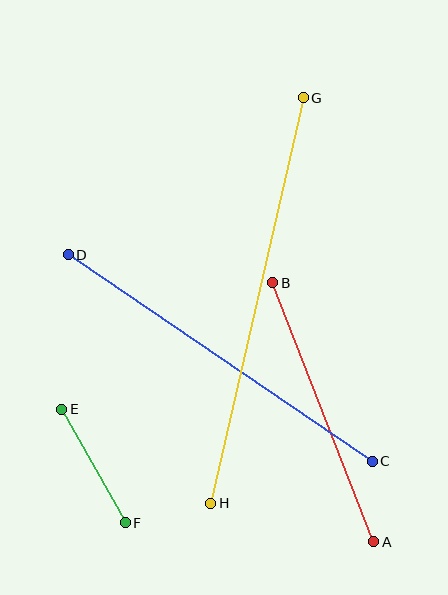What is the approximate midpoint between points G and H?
The midpoint is at approximately (257, 300) pixels.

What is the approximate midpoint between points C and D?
The midpoint is at approximately (220, 358) pixels.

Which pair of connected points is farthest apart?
Points G and H are farthest apart.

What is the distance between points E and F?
The distance is approximately 130 pixels.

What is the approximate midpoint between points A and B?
The midpoint is at approximately (323, 412) pixels.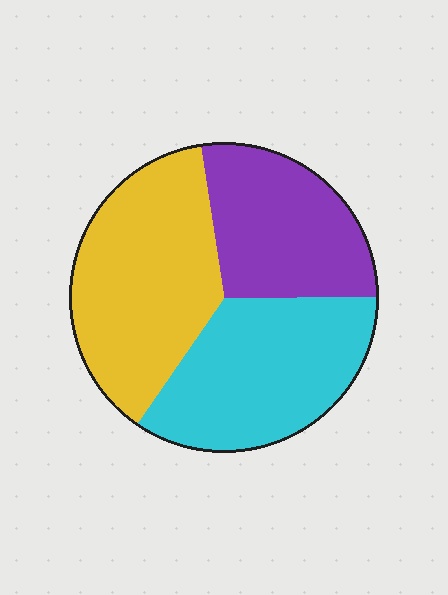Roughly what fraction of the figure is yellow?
Yellow covers about 40% of the figure.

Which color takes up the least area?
Purple, at roughly 25%.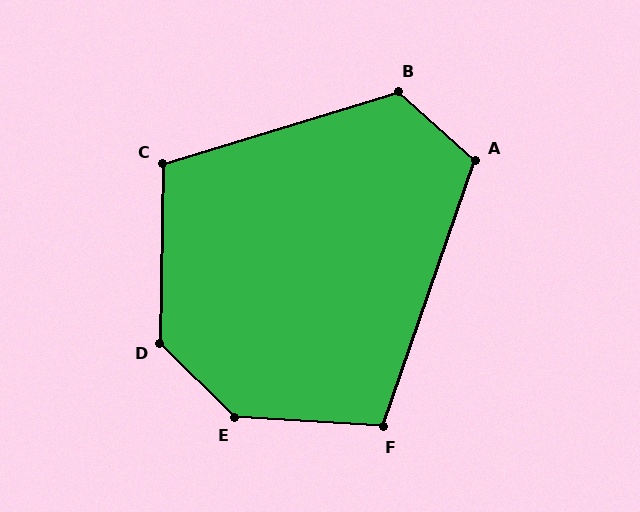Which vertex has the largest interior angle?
E, at approximately 139 degrees.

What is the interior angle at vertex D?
Approximately 134 degrees (obtuse).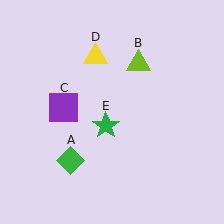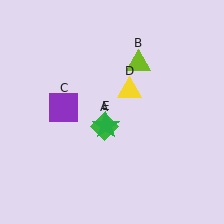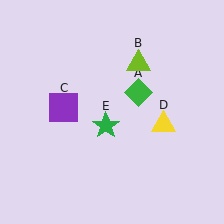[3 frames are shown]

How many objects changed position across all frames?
2 objects changed position: green diamond (object A), yellow triangle (object D).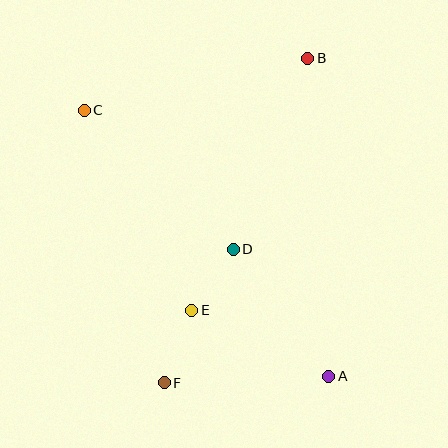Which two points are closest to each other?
Points D and E are closest to each other.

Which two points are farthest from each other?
Points A and C are farthest from each other.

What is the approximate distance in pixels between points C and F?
The distance between C and F is approximately 284 pixels.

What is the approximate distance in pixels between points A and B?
The distance between A and B is approximately 319 pixels.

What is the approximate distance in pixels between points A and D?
The distance between A and D is approximately 159 pixels.